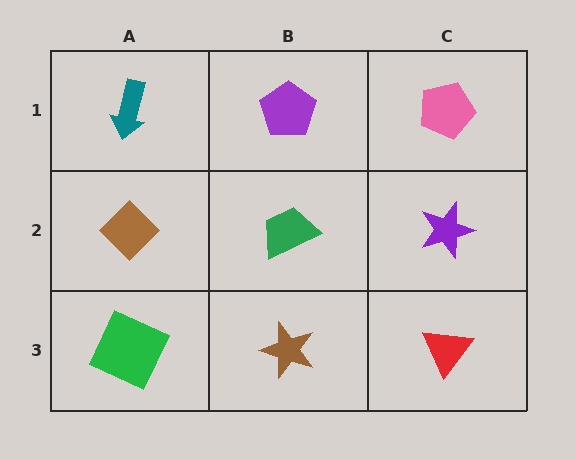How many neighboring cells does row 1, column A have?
2.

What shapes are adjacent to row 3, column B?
A green trapezoid (row 2, column B), a green square (row 3, column A), a red triangle (row 3, column C).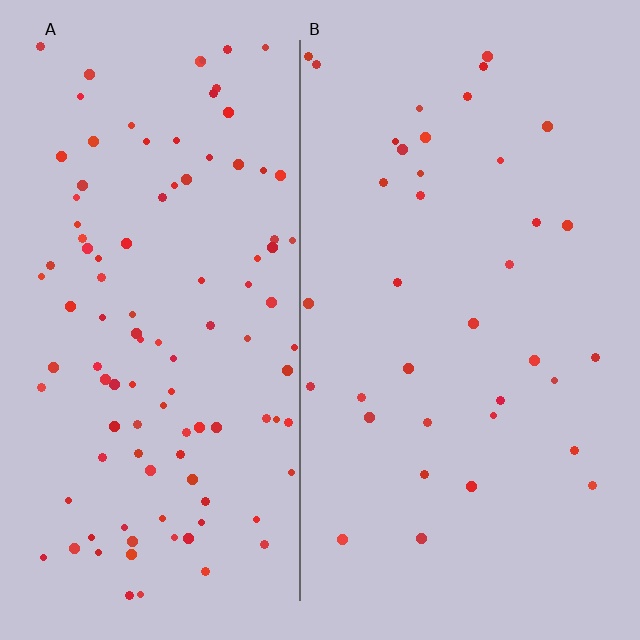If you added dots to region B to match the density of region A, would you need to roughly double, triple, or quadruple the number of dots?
Approximately triple.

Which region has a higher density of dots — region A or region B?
A (the left).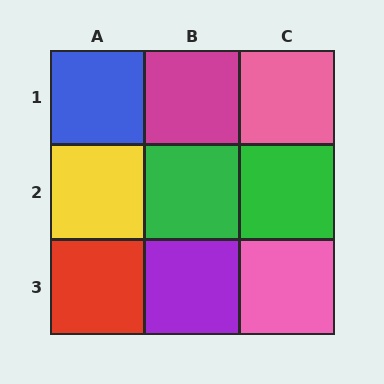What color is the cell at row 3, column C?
Pink.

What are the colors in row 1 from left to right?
Blue, magenta, pink.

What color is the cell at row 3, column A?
Red.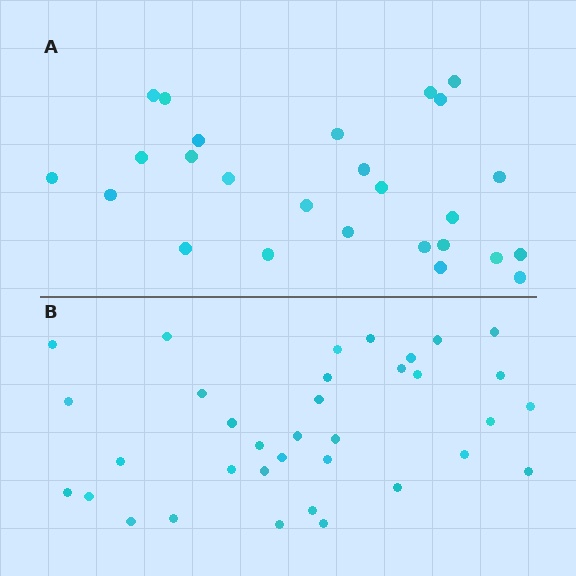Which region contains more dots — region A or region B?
Region B (the bottom region) has more dots.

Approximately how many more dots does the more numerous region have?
Region B has roughly 8 or so more dots than region A.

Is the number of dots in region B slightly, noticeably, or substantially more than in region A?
Region B has noticeably more, but not dramatically so. The ratio is roughly 1.3 to 1.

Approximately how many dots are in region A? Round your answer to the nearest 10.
About 30 dots. (The exact count is 26, which rounds to 30.)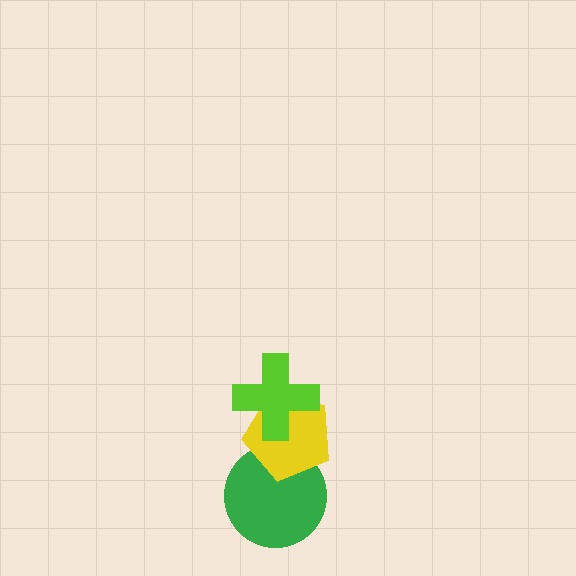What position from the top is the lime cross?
The lime cross is 1st from the top.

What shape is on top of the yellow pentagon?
The lime cross is on top of the yellow pentagon.